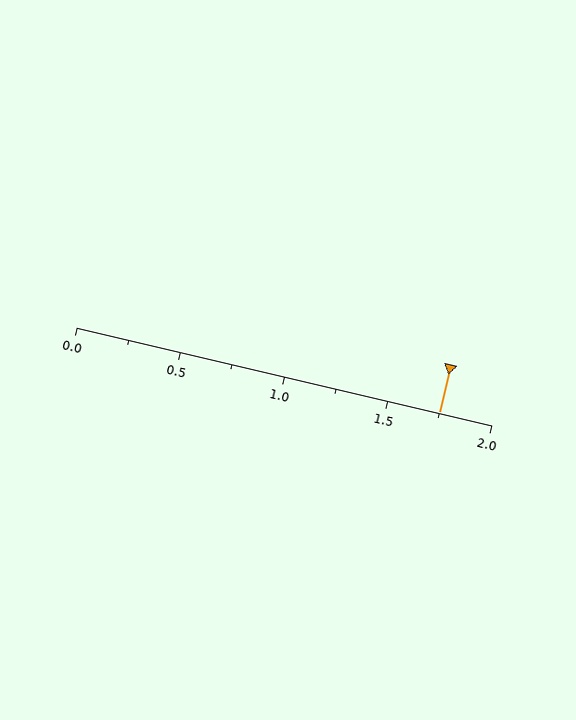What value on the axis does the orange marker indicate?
The marker indicates approximately 1.75.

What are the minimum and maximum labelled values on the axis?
The axis runs from 0.0 to 2.0.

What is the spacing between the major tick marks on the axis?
The major ticks are spaced 0.5 apart.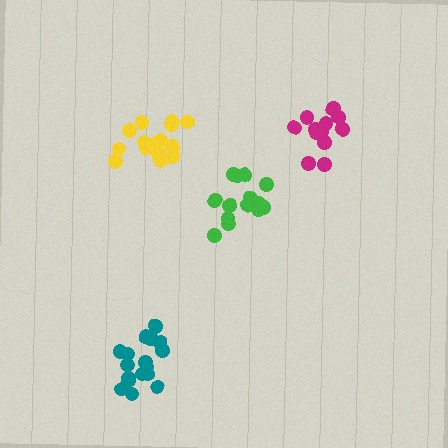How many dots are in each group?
Group 1: 15 dots, Group 2: 13 dots, Group 3: 14 dots, Group 4: 17 dots (59 total).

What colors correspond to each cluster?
The clusters are colored: yellow, magenta, green, teal.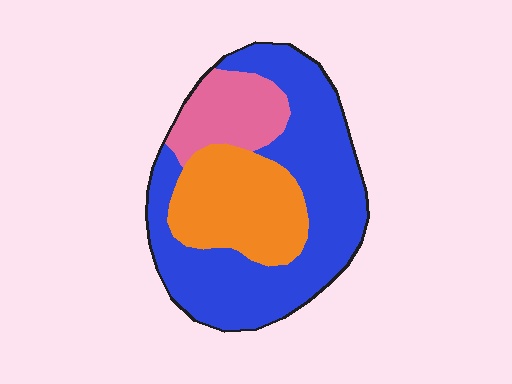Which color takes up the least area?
Pink, at roughly 15%.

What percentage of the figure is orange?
Orange takes up between a quarter and a half of the figure.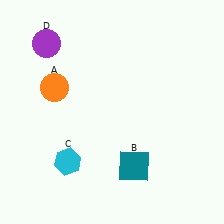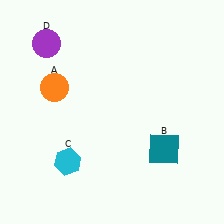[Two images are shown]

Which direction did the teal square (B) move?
The teal square (B) moved right.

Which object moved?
The teal square (B) moved right.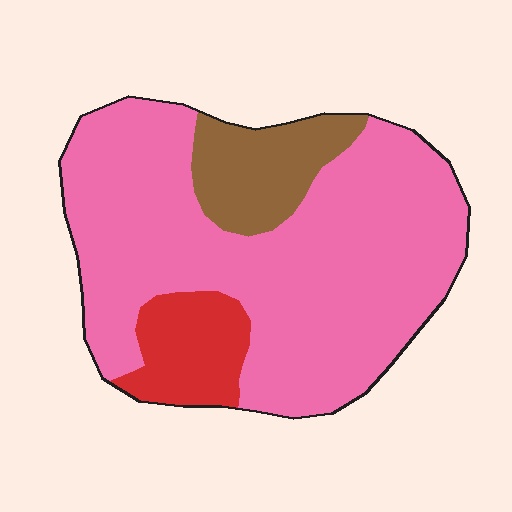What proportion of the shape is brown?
Brown covers 13% of the shape.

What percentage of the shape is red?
Red covers roughly 10% of the shape.